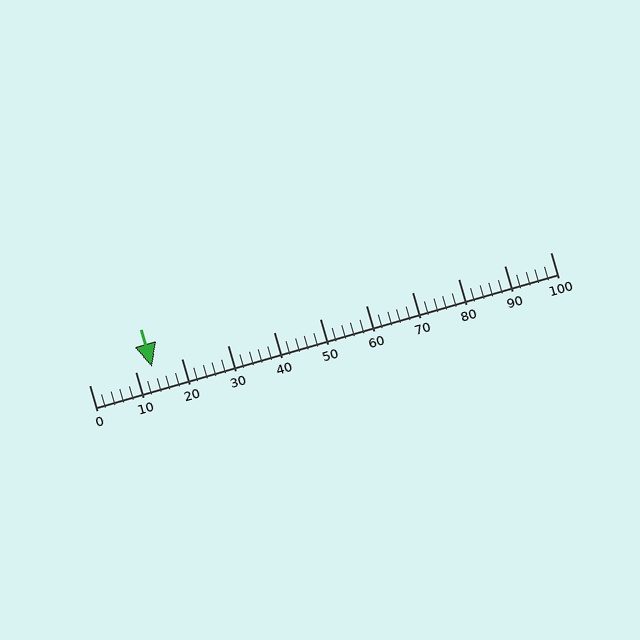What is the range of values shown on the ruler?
The ruler shows values from 0 to 100.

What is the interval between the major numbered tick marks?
The major tick marks are spaced 10 units apart.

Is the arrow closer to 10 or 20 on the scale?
The arrow is closer to 10.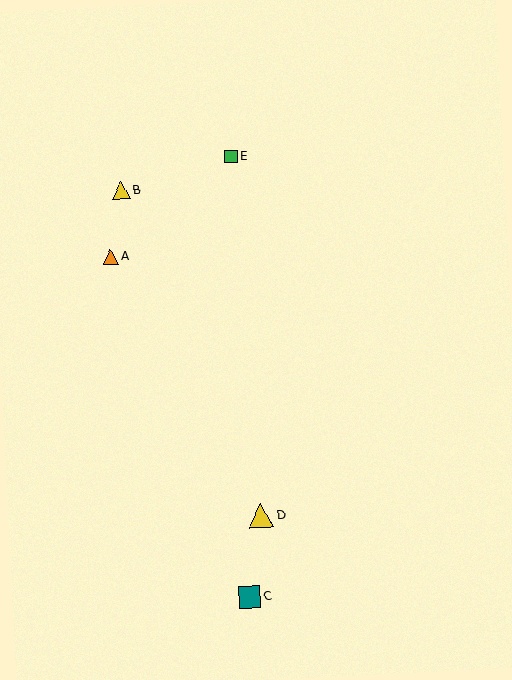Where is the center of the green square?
The center of the green square is at (231, 157).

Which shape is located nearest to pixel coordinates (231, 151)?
The green square (labeled E) at (231, 157) is nearest to that location.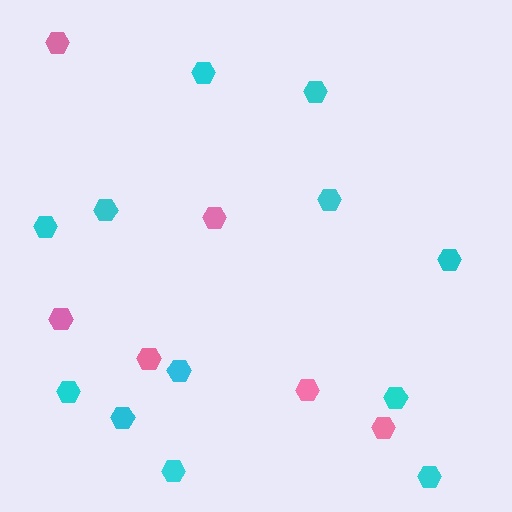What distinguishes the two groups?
There are 2 groups: one group of pink hexagons (6) and one group of cyan hexagons (12).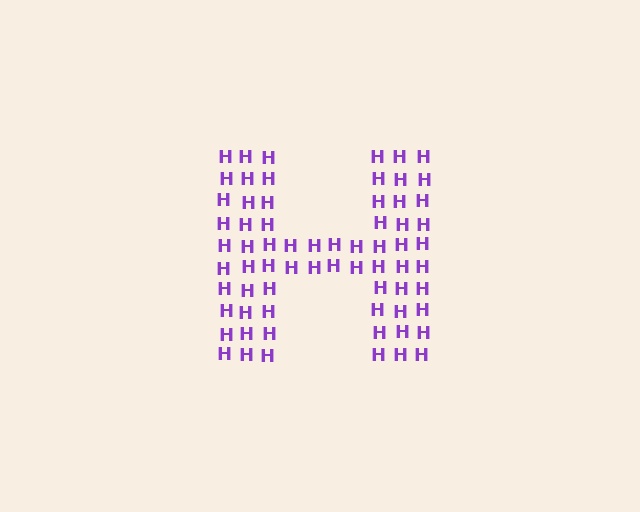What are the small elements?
The small elements are letter H's.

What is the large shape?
The large shape is the letter H.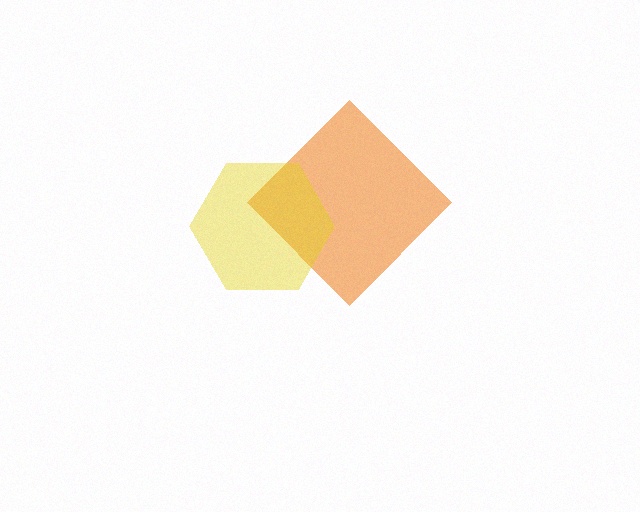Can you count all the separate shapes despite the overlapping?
Yes, there are 2 separate shapes.